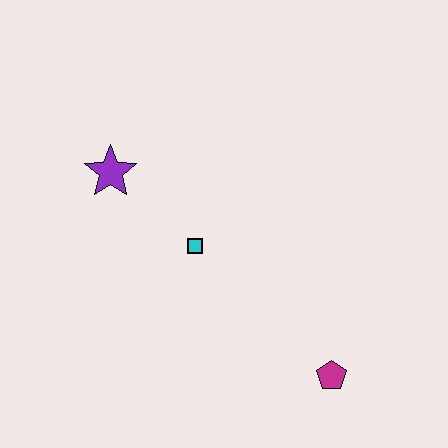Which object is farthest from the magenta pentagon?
The purple star is farthest from the magenta pentagon.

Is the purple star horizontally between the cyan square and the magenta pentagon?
No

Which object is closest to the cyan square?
The purple star is closest to the cyan square.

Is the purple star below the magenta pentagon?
No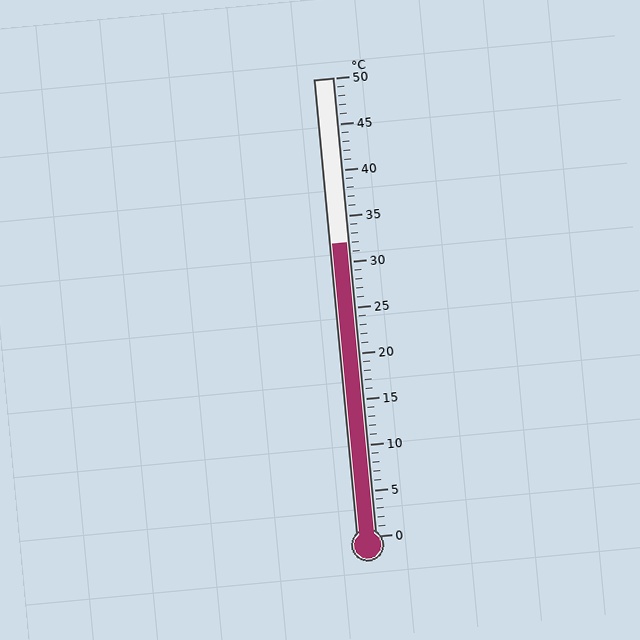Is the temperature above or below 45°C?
The temperature is below 45°C.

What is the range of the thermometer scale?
The thermometer scale ranges from 0°C to 50°C.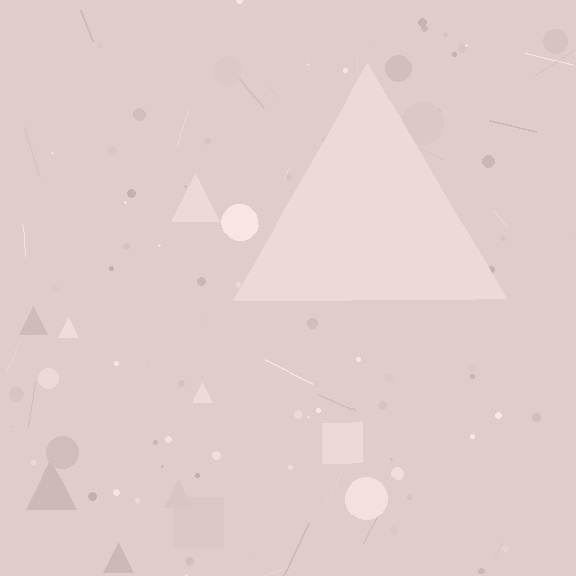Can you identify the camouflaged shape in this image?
The camouflaged shape is a triangle.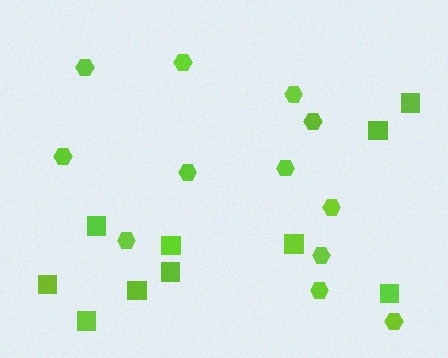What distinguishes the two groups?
There are 2 groups: one group of hexagons (12) and one group of squares (10).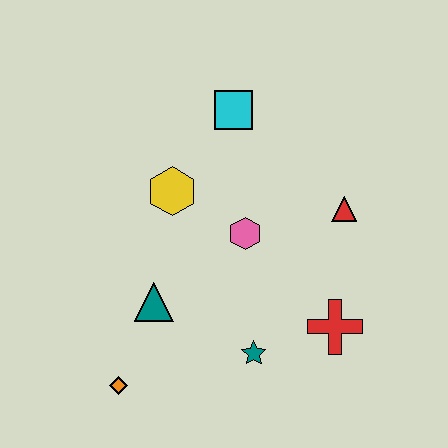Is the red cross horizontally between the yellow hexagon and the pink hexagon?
No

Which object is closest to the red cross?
The teal star is closest to the red cross.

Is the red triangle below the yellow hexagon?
Yes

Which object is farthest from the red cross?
The cyan square is farthest from the red cross.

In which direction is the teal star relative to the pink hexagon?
The teal star is below the pink hexagon.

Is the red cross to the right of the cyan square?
Yes